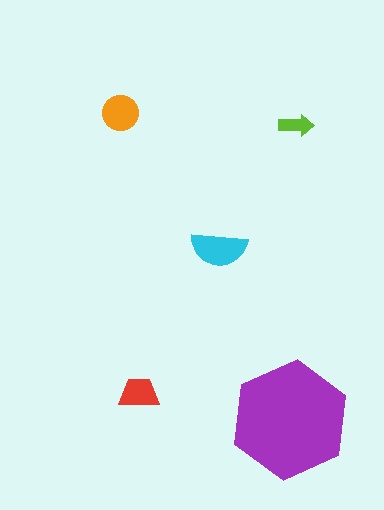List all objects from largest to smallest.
The purple hexagon, the cyan semicircle, the orange circle, the red trapezoid, the lime arrow.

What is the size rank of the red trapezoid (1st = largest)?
4th.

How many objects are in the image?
There are 5 objects in the image.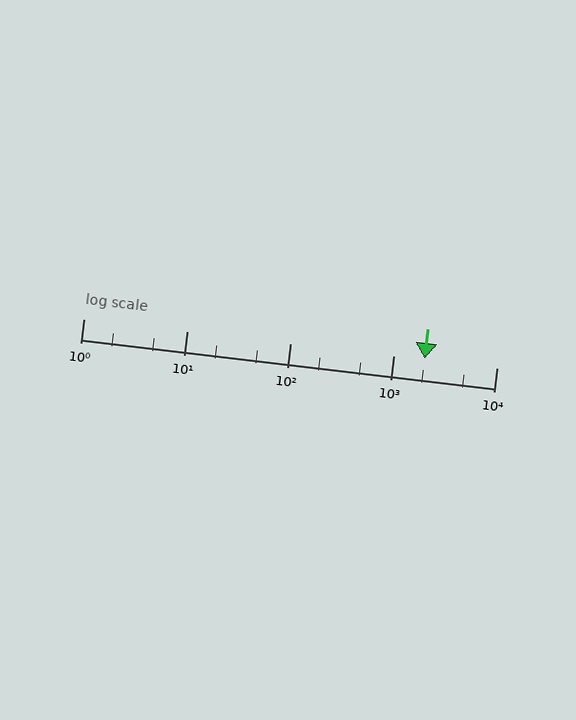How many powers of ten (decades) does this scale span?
The scale spans 4 decades, from 1 to 10000.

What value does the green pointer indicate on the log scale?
The pointer indicates approximately 2000.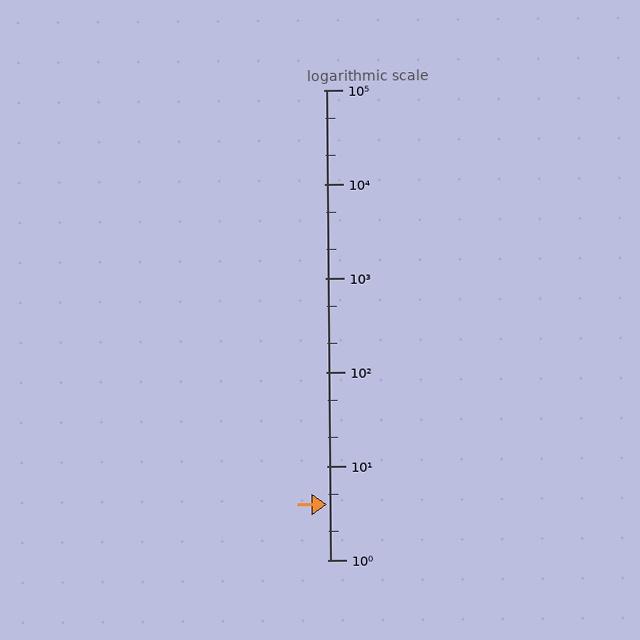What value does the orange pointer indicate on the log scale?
The pointer indicates approximately 3.9.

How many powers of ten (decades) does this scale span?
The scale spans 5 decades, from 1 to 100000.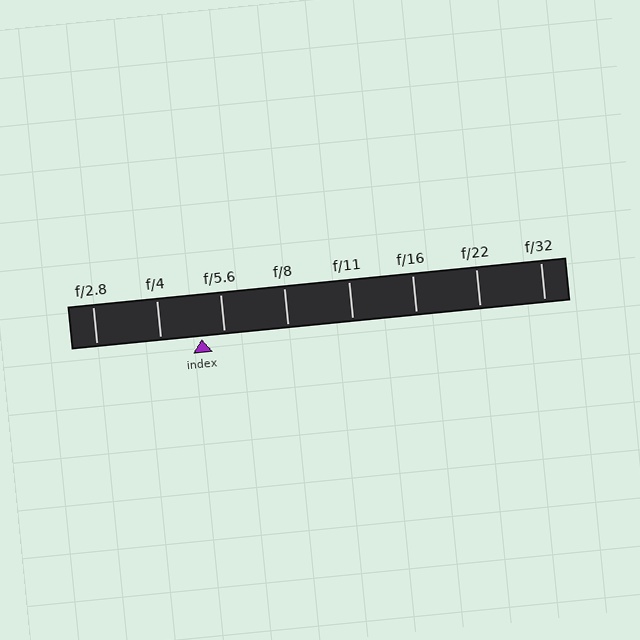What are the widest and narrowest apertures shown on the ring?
The widest aperture shown is f/2.8 and the narrowest is f/32.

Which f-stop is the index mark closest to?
The index mark is closest to f/5.6.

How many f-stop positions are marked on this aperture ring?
There are 8 f-stop positions marked.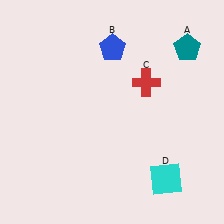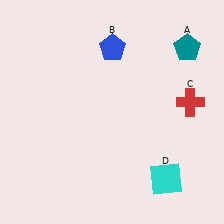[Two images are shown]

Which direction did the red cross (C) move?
The red cross (C) moved right.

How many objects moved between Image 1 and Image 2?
1 object moved between the two images.